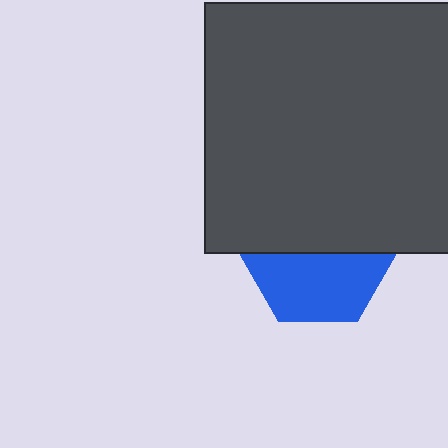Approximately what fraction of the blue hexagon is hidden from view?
Roughly 50% of the blue hexagon is hidden behind the dark gray rectangle.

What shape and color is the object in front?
The object in front is a dark gray rectangle.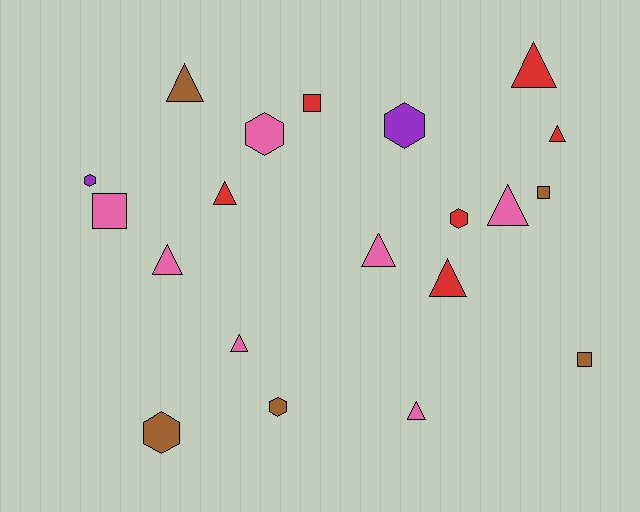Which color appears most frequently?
Pink, with 7 objects.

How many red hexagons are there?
There is 1 red hexagon.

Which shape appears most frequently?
Triangle, with 10 objects.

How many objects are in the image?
There are 20 objects.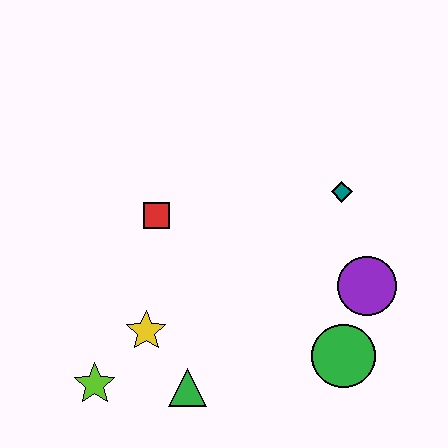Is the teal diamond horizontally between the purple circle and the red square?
Yes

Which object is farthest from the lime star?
The teal diamond is farthest from the lime star.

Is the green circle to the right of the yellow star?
Yes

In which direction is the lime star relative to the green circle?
The lime star is to the left of the green circle.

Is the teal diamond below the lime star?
No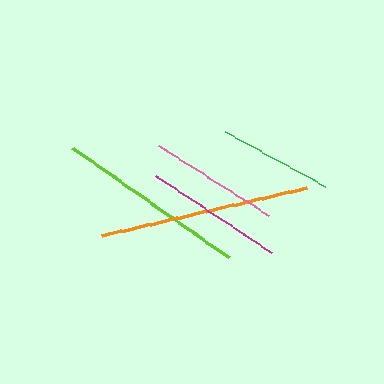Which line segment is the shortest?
The green line is the shortest at approximately 113 pixels.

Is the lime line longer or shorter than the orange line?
The orange line is longer than the lime line.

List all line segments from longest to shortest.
From longest to shortest: orange, lime, magenta, pink, green.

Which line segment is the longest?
The orange line is the longest at approximately 210 pixels.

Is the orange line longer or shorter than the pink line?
The orange line is longer than the pink line.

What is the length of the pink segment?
The pink segment is approximately 131 pixels long.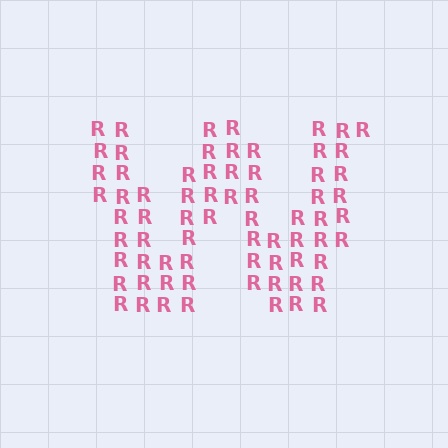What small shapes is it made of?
It is made of small letter R's.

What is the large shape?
The large shape is the letter W.